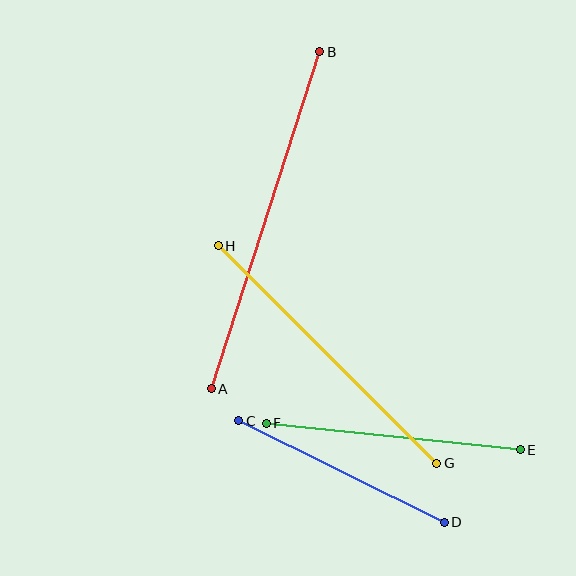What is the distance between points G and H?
The distance is approximately 308 pixels.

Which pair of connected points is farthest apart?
Points A and B are farthest apart.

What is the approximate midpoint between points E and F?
The midpoint is at approximately (393, 436) pixels.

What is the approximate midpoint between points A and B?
The midpoint is at approximately (266, 220) pixels.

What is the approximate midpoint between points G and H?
The midpoint is at approximately (328, 355) pixels.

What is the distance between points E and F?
The distance is approximately 255 pixels.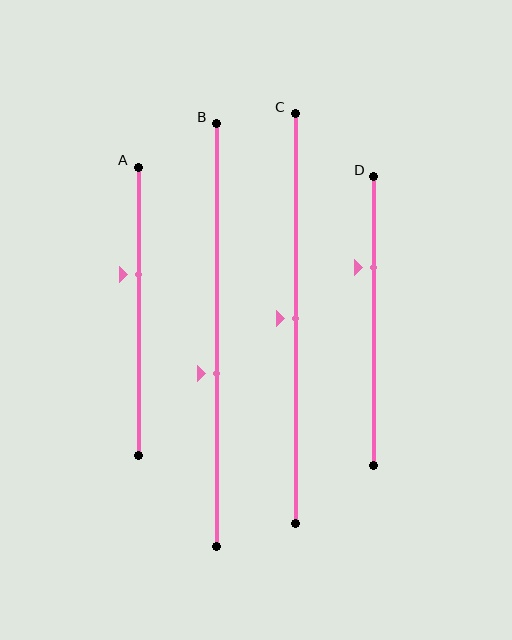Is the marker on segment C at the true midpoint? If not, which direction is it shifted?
Yes, the marker on segment C is at the true midpoint.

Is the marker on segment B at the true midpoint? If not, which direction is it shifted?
No, the marker on segment B is shifted downward by about 9% of the segment length.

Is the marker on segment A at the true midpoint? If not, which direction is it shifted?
No, the marker on segment A is shifted upward by about 13% of the segment length.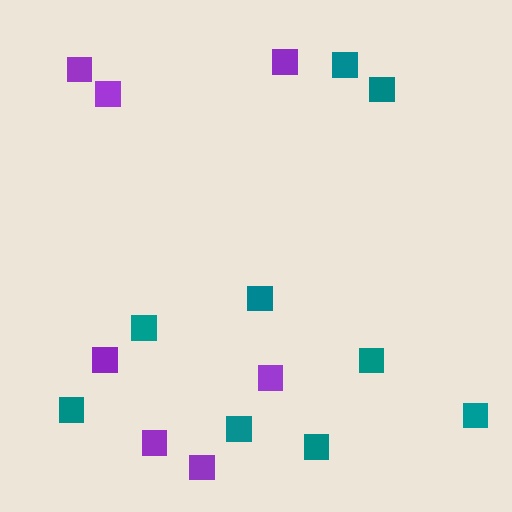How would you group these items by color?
There are 2 groups: one group of purple squares (7) and one group of teal squares (9).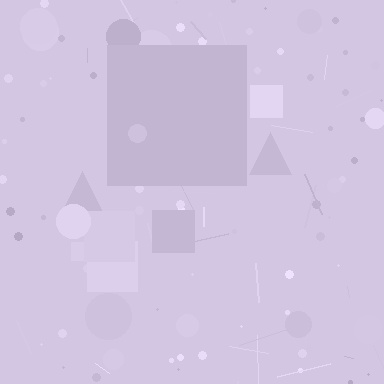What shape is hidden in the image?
A square is hidden in the image.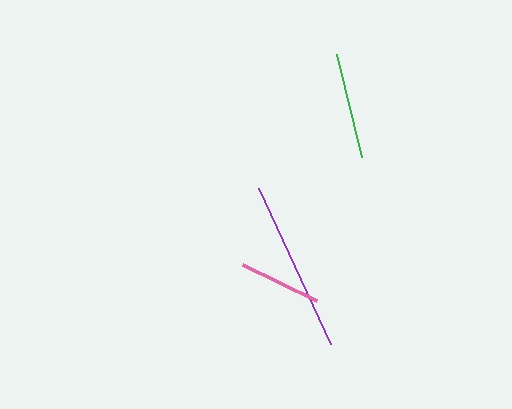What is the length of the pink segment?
The pink segment is approximately 83 pixels long.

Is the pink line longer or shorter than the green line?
The green line is longer than the pink line.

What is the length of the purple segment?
The purple segment is approximately 171 pixels long.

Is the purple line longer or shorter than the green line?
The purple line is longer than the green line.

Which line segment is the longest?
The purple line is the longest at approximately 171 pixels.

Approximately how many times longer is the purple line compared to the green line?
The purple line is approximately 1.6 times the length of the green line.